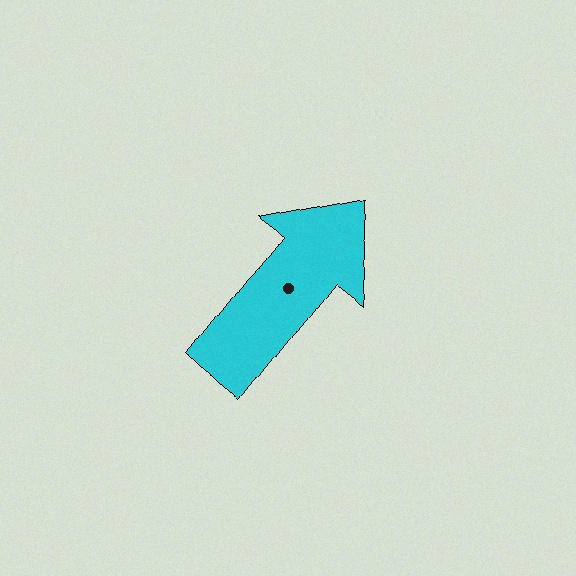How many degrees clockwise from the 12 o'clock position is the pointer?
Approximately 38 degrees.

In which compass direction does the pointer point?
Northeast.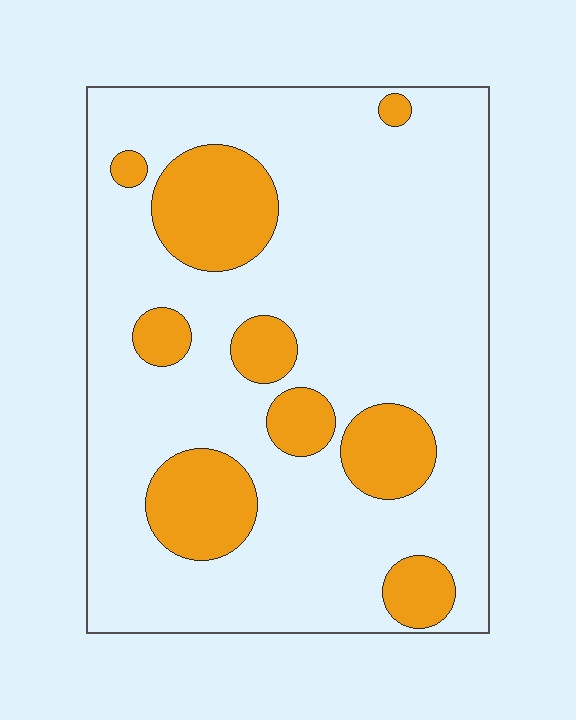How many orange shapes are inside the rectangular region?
9.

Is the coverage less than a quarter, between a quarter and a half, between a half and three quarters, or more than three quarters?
Less than a quarter.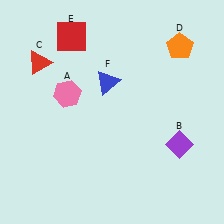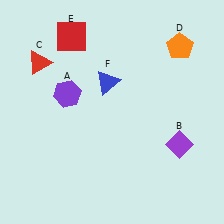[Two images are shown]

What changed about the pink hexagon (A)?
In Image 1, A is pink. In Image 2, it changed to purple.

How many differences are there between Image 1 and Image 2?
There is 1 difference between the two images.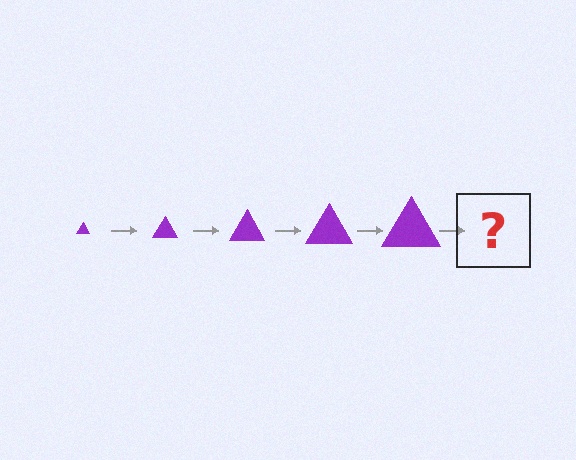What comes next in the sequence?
The next element should be a purple triangle, larger than the previous one.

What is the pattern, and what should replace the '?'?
The pattern is that the triangle gets progressively larger each step. The '?' should be a purple triangle, larger than the previous one.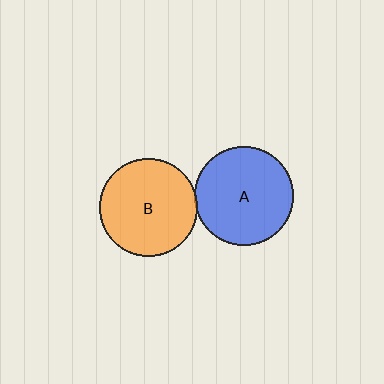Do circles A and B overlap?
Yes.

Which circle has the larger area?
Circle A (blue).